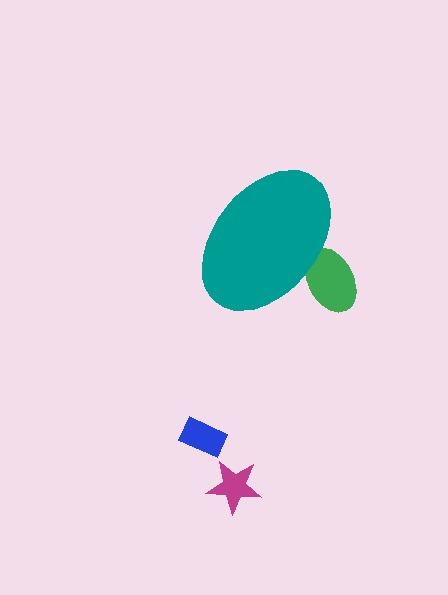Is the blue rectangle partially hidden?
No, the blue rectangle is fully visible.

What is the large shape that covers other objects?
A teal ellipse.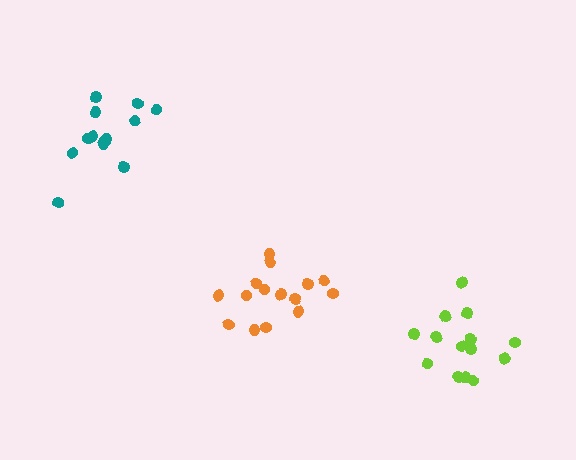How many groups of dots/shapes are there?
There are 3 groups.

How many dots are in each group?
Group 1: 13 dots, Group 2: 14 dots, Group 3: 15 dots (42 total).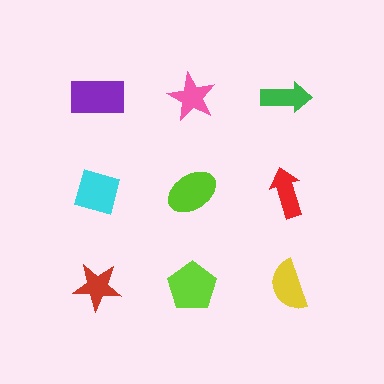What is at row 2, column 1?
A cyan diamond.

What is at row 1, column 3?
A green arrow.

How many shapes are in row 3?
3 shapes.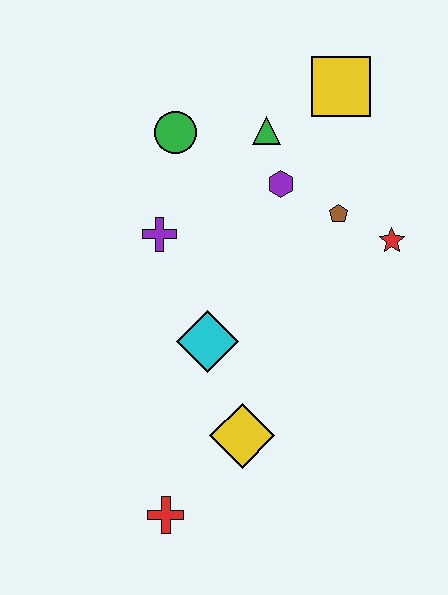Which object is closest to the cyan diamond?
The yellow diamond is closest to the cyan diamond.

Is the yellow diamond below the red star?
Yes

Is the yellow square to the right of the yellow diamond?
Yes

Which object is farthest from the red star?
The red cross is farthest from the red star.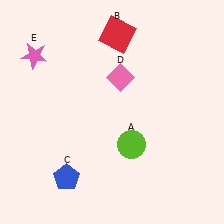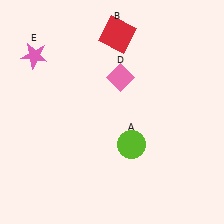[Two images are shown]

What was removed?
The blue pentagon (C) was removed in Image 2.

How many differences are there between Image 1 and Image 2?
There is 1 difference between the two images.